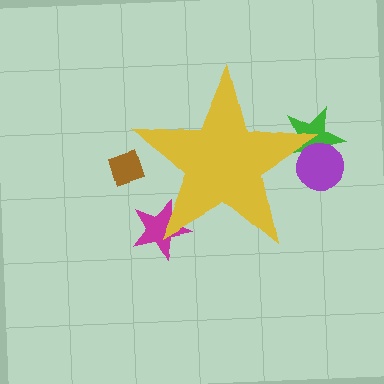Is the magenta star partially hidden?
Yes, the magenta star is partially hidden behind the yellow star.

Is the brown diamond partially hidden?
Yes, the brown diamond is partially hidden behind the yellow star.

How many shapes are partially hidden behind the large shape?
4 shapes are partially hidden.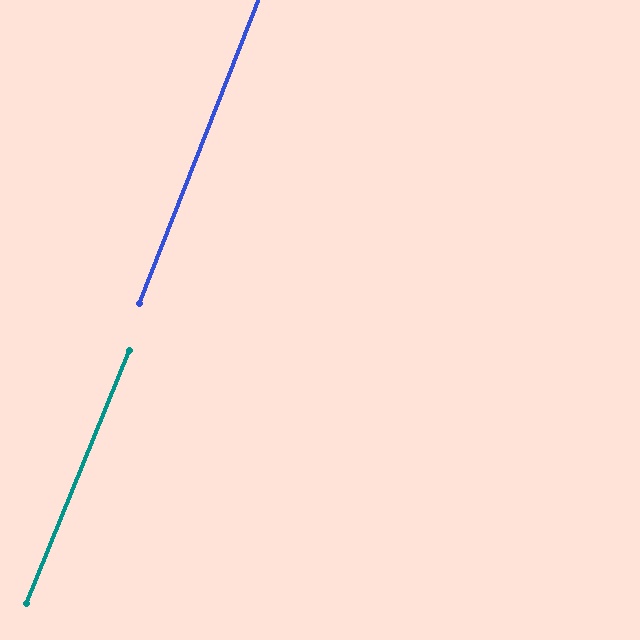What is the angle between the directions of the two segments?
Approximately 1 degree.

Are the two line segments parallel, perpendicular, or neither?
Parallel — their directions differ by only 0.8°.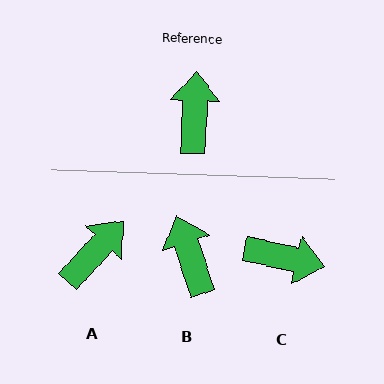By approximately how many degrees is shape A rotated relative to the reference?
Approximately 40 degrees clockwise.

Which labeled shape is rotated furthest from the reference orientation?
C, about 100 degrees away.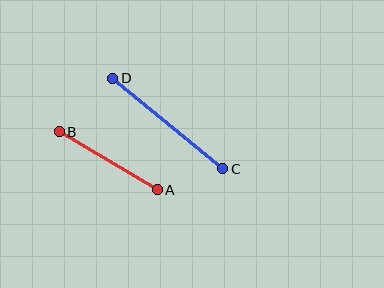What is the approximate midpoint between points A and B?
The midpoint is at approximately (108, 161) pixels.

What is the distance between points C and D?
The distance is approximately 142 pixels.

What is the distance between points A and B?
The distance is approximately 114 pixels.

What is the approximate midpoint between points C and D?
The midpoint is at approximately (168, 124) pixels.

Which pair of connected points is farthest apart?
Points C and D are farthest apart.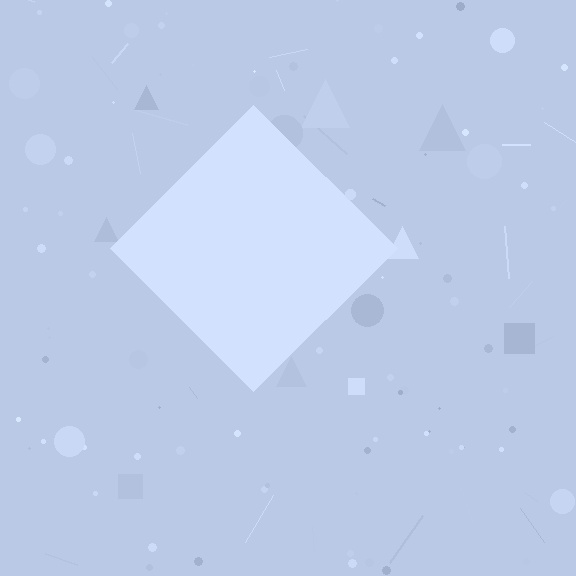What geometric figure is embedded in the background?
A diamond is embedded in the background.